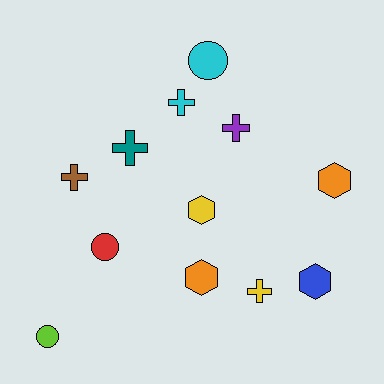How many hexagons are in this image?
There are 4 hexagons.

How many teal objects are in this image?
There is 1 teal object.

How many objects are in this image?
There are 12 objects.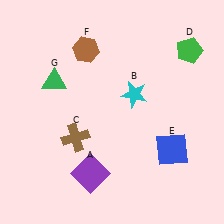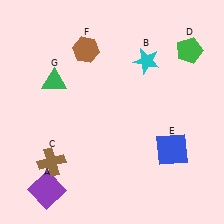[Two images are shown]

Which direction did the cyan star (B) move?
The cyan star (B) moved up.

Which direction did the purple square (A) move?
The purple square (A) moved left.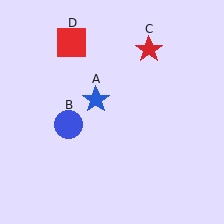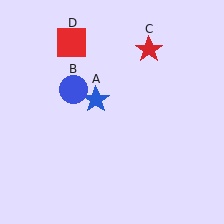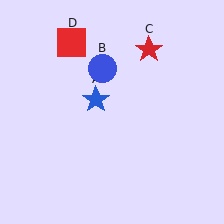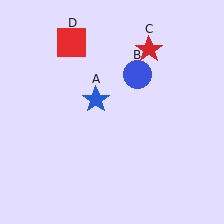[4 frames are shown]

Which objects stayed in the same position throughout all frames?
Blue star (object A) and red star (object C) and red square (object D) remained stationary.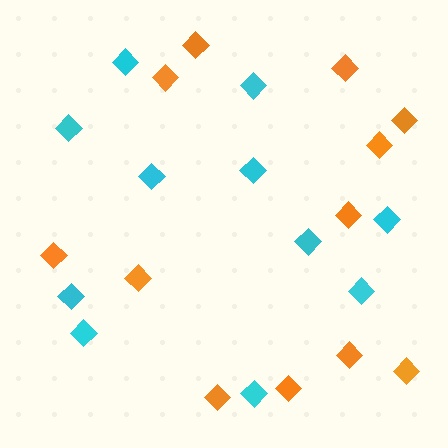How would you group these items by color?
There are 2 groups: one group of cyan diamonds (11) and one group of orange diamonds (12).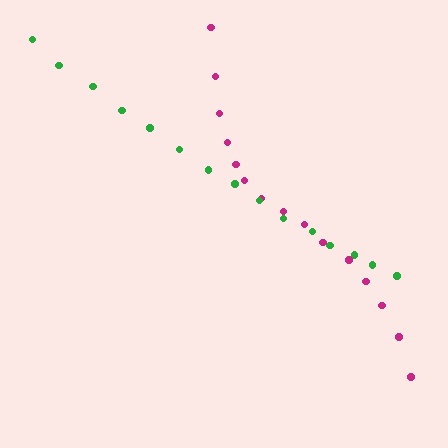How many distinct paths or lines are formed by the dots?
There are 2 distinct paths.